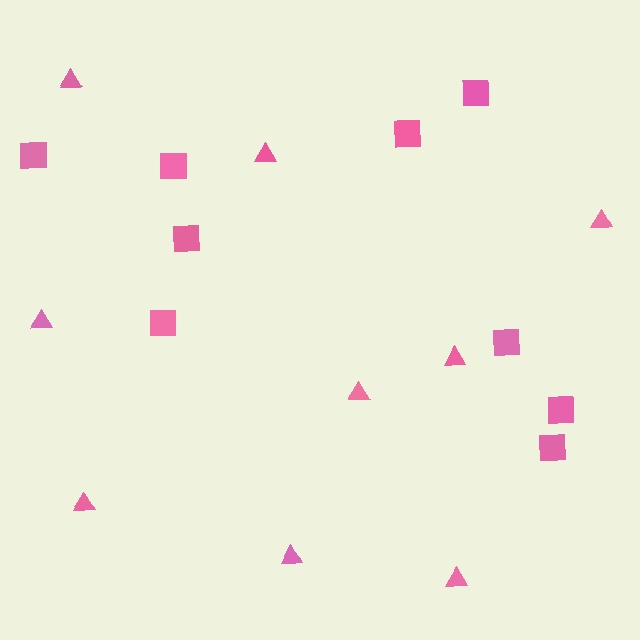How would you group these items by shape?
There are 2 groups: one group of triangles (9) and one group of squares (9).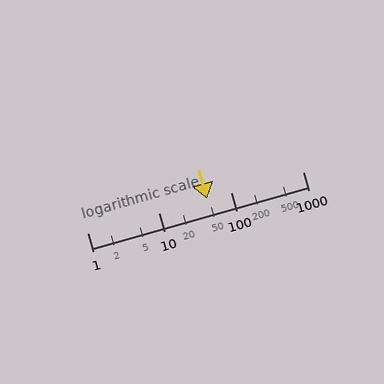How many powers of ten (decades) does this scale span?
The scale spans 3 decades, from 1 to 1000.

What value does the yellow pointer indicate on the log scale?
The pointer indicates approximately 46.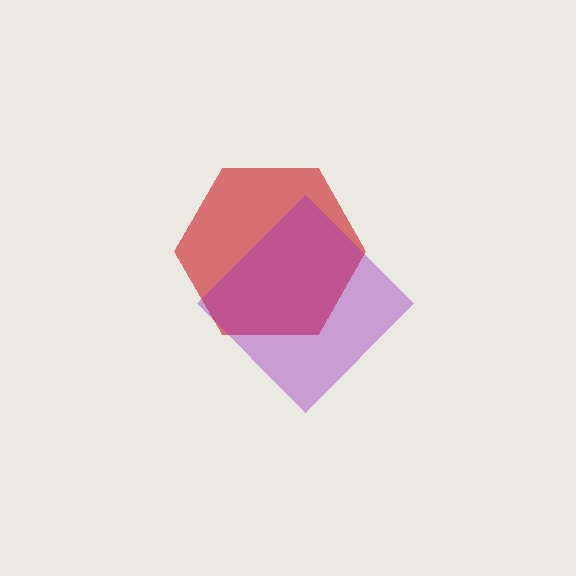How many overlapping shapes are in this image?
There are 2 overlapping shapes in the image.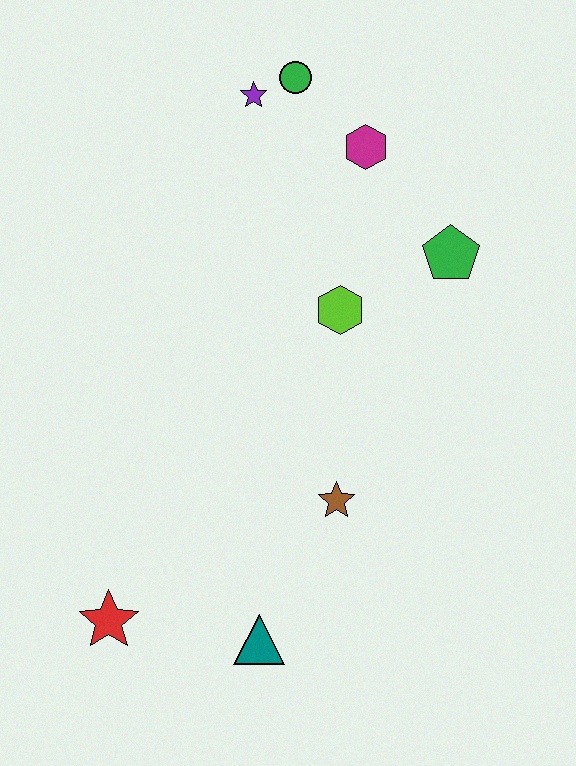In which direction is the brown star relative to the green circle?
The brown star is below the green circle.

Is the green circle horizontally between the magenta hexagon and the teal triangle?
Yes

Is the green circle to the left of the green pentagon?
Yes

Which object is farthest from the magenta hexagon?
The red star is farthest from the magenta hexagon.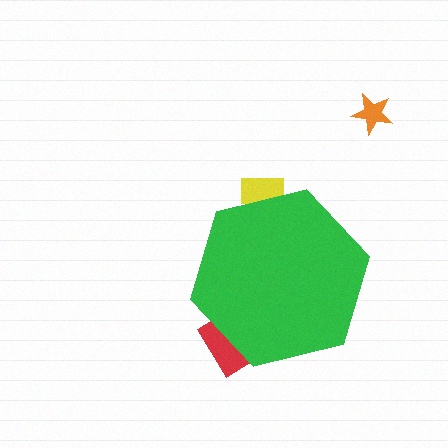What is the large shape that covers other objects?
A green hexagon.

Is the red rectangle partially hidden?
Yes, the red rectangle is partially hidden behind the green hexagon.